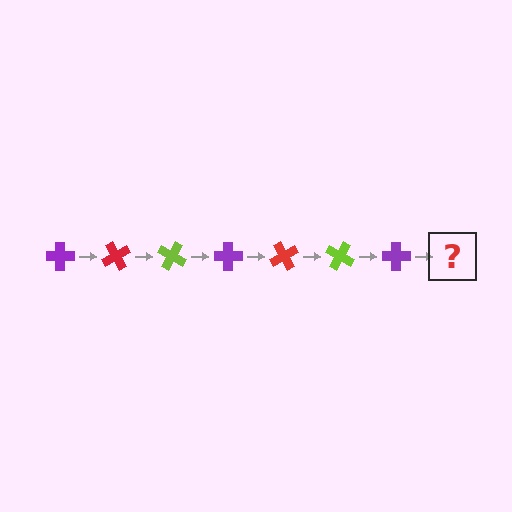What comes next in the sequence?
The next element should be a red cross, rotated 420 degrees from the start.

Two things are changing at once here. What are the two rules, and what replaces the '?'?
The two rules are that it rotates 60 degrees each step and the color cycles through purple, red, and lime. The '?' should be a red cross, rotated 420 degrees from the start.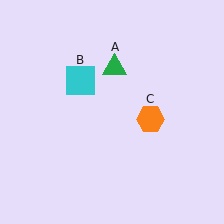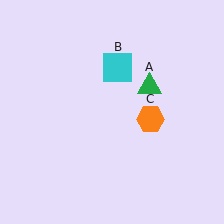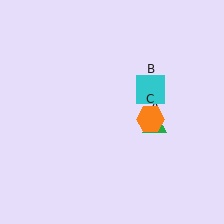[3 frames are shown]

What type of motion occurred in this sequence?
The green triangle (object A), cyan square (object B) rotated clockwise around the center of the scene.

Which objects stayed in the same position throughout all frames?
Orange hexagon (object C) remained stationary.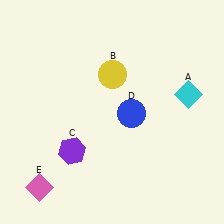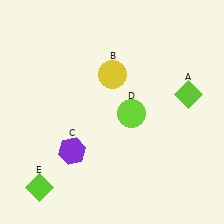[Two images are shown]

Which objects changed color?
A changed from cyan to lime. D changed from blue to lime. E changed from pink to lime.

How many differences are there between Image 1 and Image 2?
There are 3 differences between the two images.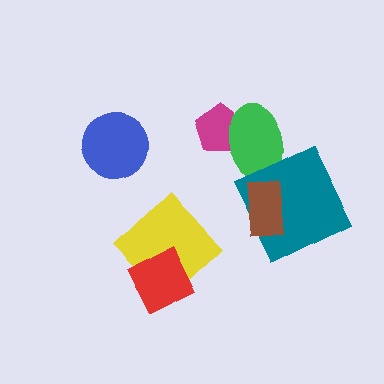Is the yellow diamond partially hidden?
Yes, it is partially covered by another shape.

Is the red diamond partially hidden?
No, no other shape covers it.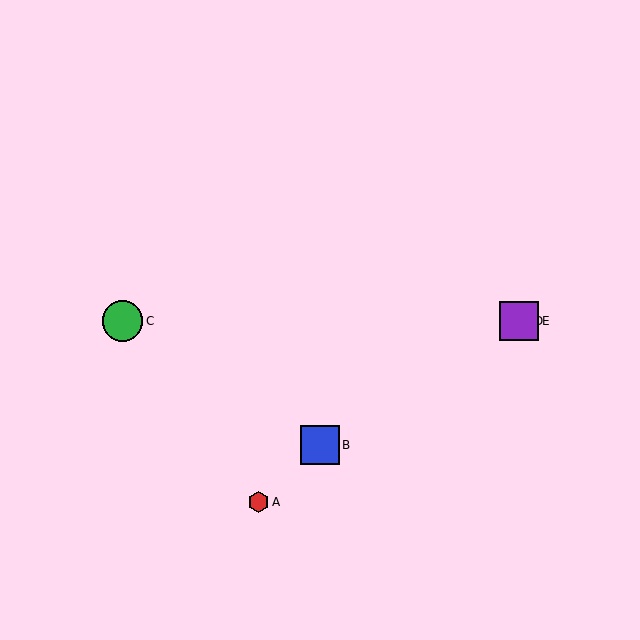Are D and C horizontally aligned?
Yes, both are at y≈321.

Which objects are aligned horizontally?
Objects C, D, E are aligned horizontally.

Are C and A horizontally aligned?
No, C is at y≈321 and A is at y≈502.